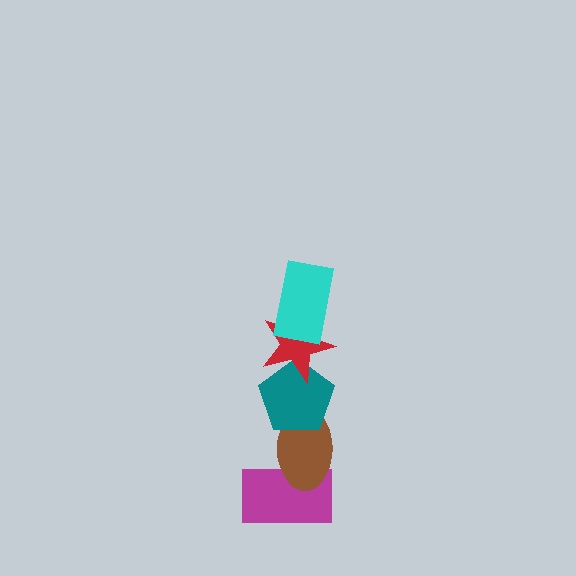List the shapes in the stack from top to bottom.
From top to bottom: the cyan rectangle, the red star, the teal pentagon, the brown ellipse, the magenta rectangle.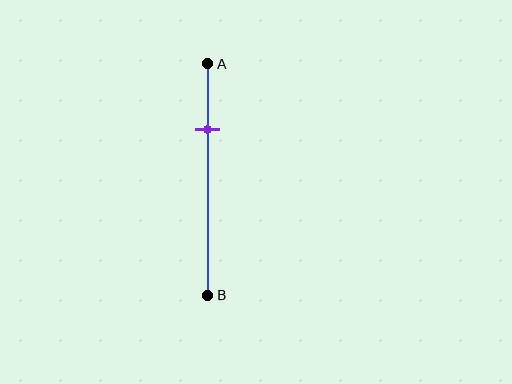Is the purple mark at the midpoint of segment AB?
No, the mark is at about 30% from A, not at the 50% midpoint.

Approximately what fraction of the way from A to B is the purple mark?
The purple mark is approximately 30% of the way from A to B.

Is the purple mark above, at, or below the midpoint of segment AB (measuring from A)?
The purple mark is above the midpoint of segment AB.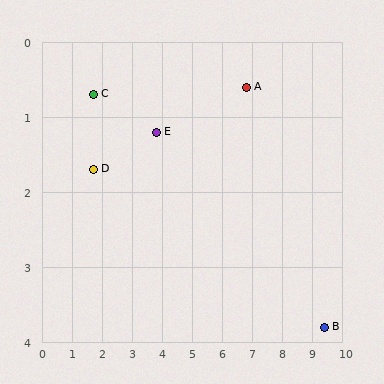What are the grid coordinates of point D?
Point D is at approximately (1.7, 1.7).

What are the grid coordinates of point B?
Point B is at approximately (9.4, 3.8).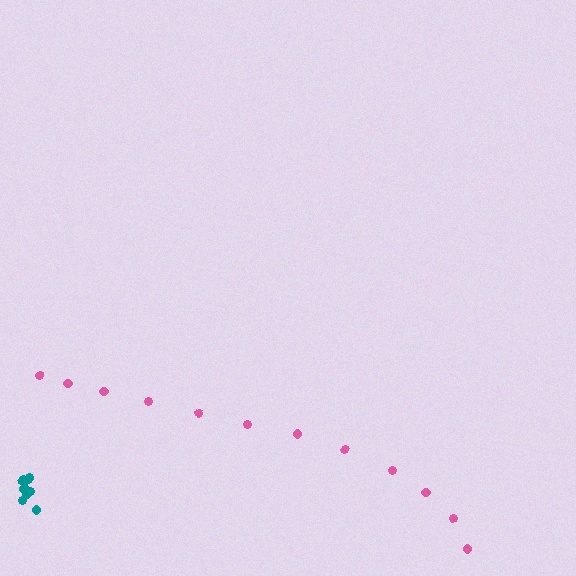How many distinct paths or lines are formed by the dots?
There are 2 distinct paths.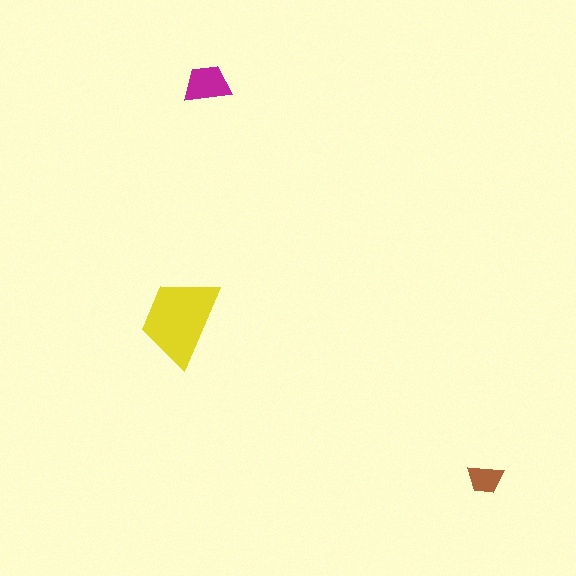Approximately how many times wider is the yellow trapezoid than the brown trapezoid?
About 2.5 times wider.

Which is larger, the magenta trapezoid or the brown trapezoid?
The magenta one.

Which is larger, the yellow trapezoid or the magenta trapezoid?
The yellow one.